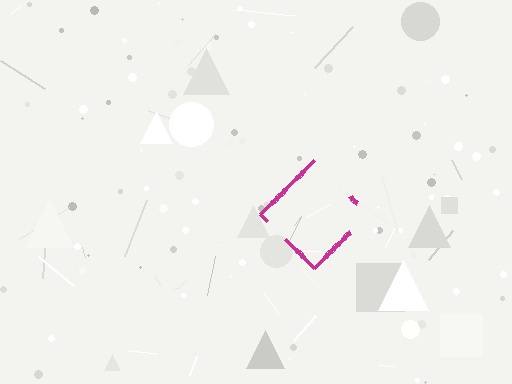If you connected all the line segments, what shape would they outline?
They would outline a diamond.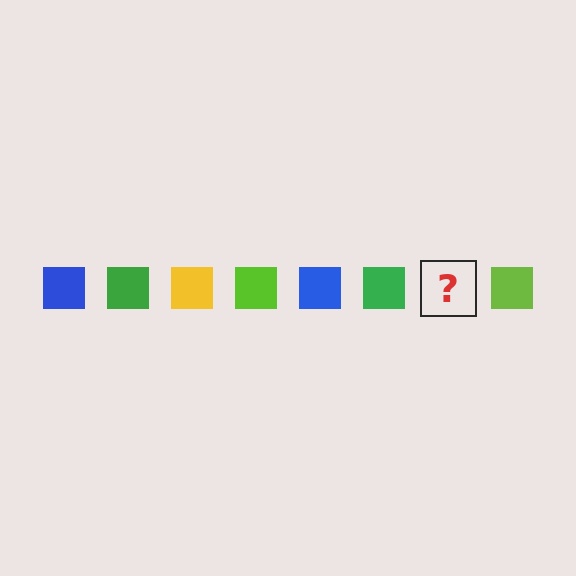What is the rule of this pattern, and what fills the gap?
The rule is that the pattern cycles through blue, green, yellow, lime squares. The gap should be filled with a yellow square.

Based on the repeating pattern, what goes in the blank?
The blank should be a yellow square.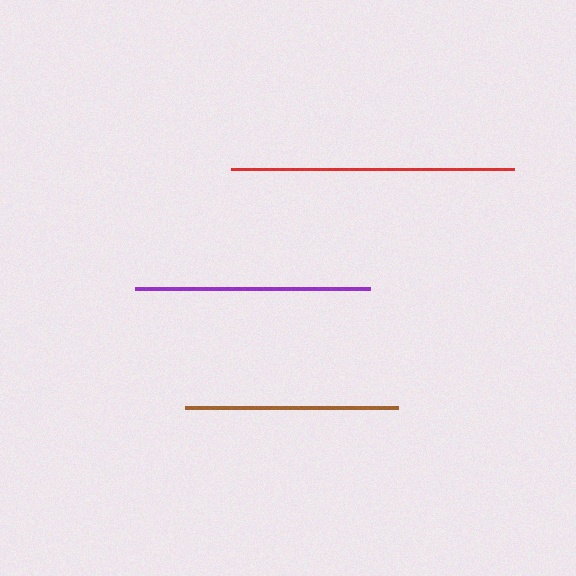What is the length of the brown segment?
The brown segment is approximately 213 pixels long.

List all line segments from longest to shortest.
From longest to shortest: red, purple, brown.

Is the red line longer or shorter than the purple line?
The red line is longer than the purple line.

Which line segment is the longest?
The red line is the longest at approximately 283 pixels.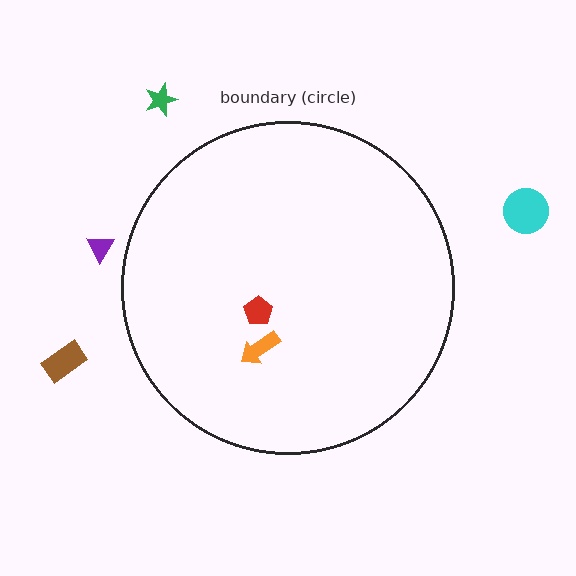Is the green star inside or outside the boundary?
Outside.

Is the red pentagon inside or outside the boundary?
Inside.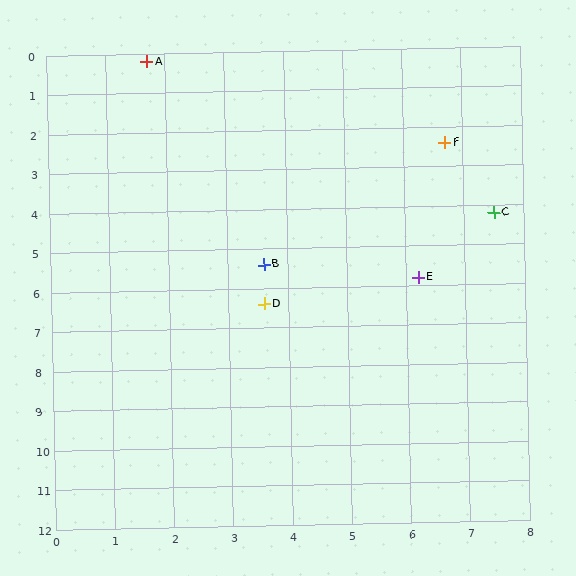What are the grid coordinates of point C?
Point C is at approximately (7.5, 4.2).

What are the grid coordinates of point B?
Point B is at approximately (3.6, 5.4).